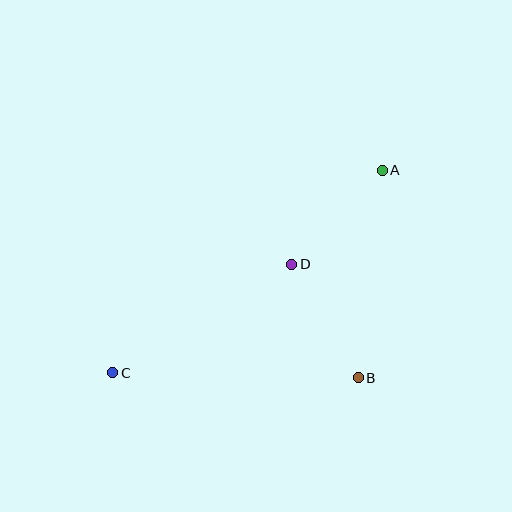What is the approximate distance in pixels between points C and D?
The distance between C and D is approximately 209 pixels.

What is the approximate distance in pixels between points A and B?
The distance between A and B is approximately 209 pixels.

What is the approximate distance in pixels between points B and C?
The distance between B and C is approximately 245 pixels.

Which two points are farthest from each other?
Points A and C are farthest from each other.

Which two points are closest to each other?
Points A and D are closest to each other.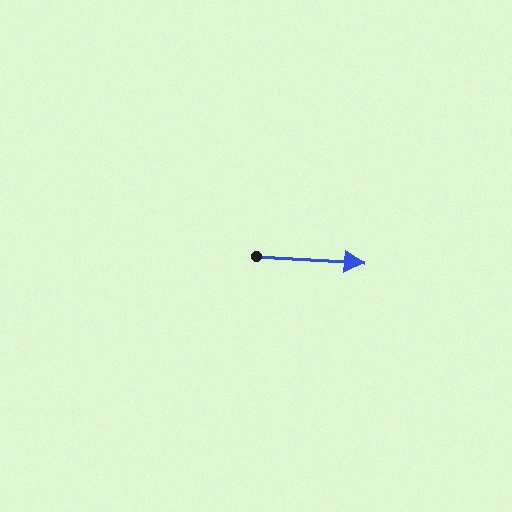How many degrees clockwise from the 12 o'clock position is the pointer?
Approximately 93 degrees.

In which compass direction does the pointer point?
East.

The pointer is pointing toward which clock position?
Roughly 3 o'clock.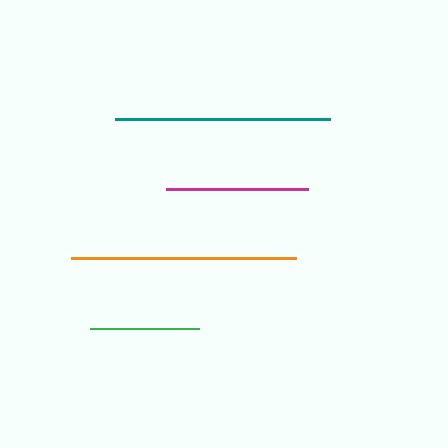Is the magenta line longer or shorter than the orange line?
The orange line is longer than the magenta line.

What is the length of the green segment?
The green segment is approximately 109 pixels long.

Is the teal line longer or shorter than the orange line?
The orange line is longer than the teal line.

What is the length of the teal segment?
The teal segment is approximately 215 pixels long.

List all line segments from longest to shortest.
From longest to shortest: orange, teal, magenta, green.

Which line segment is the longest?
The orange line is the longest at approximately 225 pixels.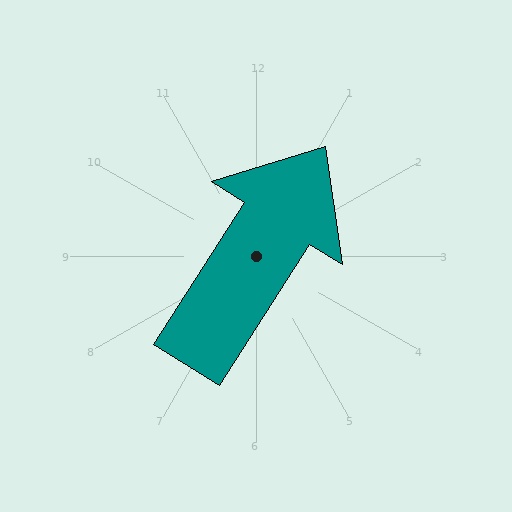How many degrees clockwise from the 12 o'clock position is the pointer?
Approximately 32 degrees.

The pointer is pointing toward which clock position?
Roughly 1 o'clock.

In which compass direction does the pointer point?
Northeast.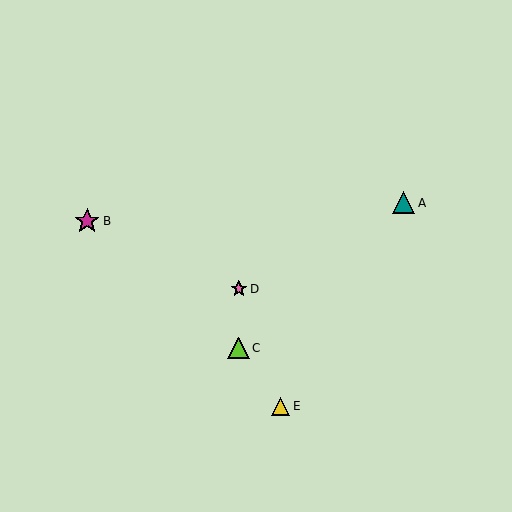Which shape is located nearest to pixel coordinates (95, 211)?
The magenta star (labeled B) at (87, 221) is nearest to that location.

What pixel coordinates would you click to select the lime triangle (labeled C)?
Click at (238, 348) to select the lime triangle C.